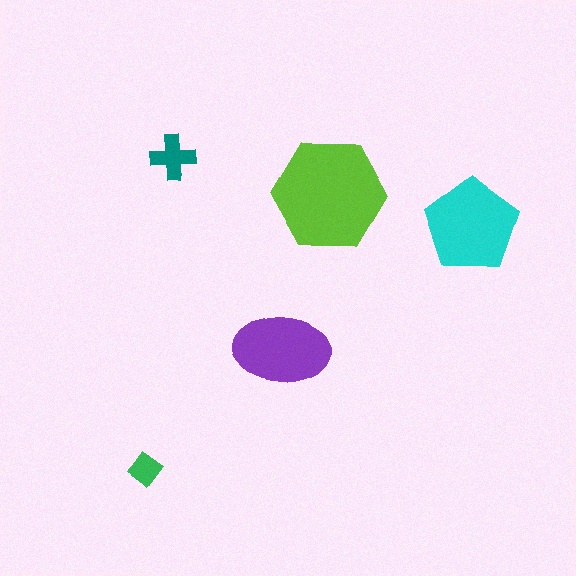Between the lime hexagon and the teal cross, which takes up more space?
The lime hexagon.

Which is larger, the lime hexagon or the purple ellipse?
The lime hexagon.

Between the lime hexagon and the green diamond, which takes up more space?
The lime hexagon.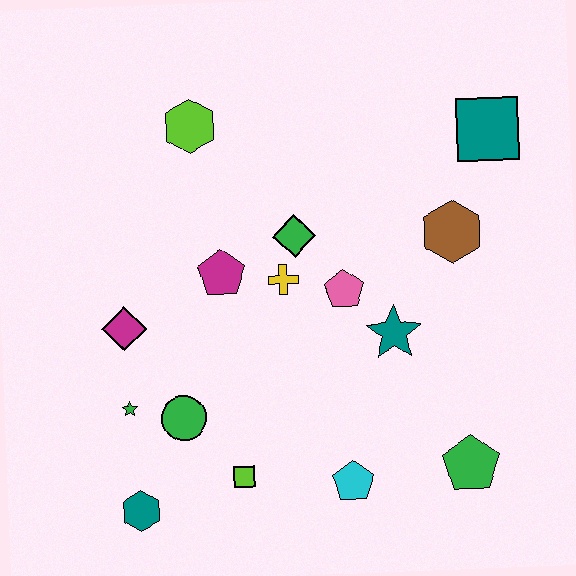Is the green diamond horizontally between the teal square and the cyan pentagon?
No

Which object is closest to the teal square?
The brown hexagon is closest to the teal square.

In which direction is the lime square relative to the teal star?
The lime square is to the left of the teal star.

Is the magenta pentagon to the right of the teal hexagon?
Yes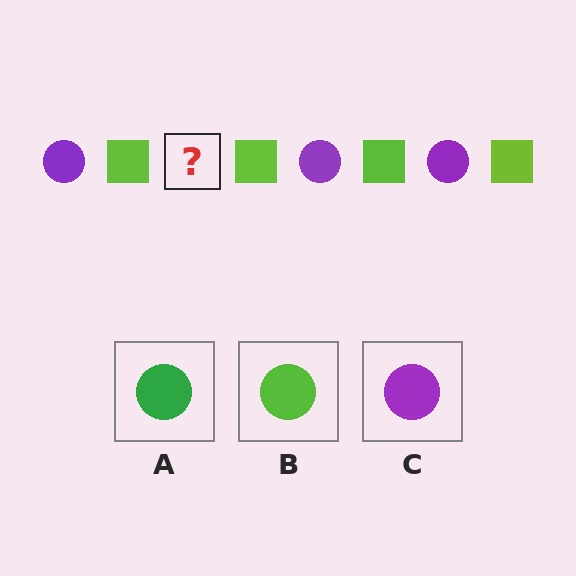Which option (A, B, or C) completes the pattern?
C.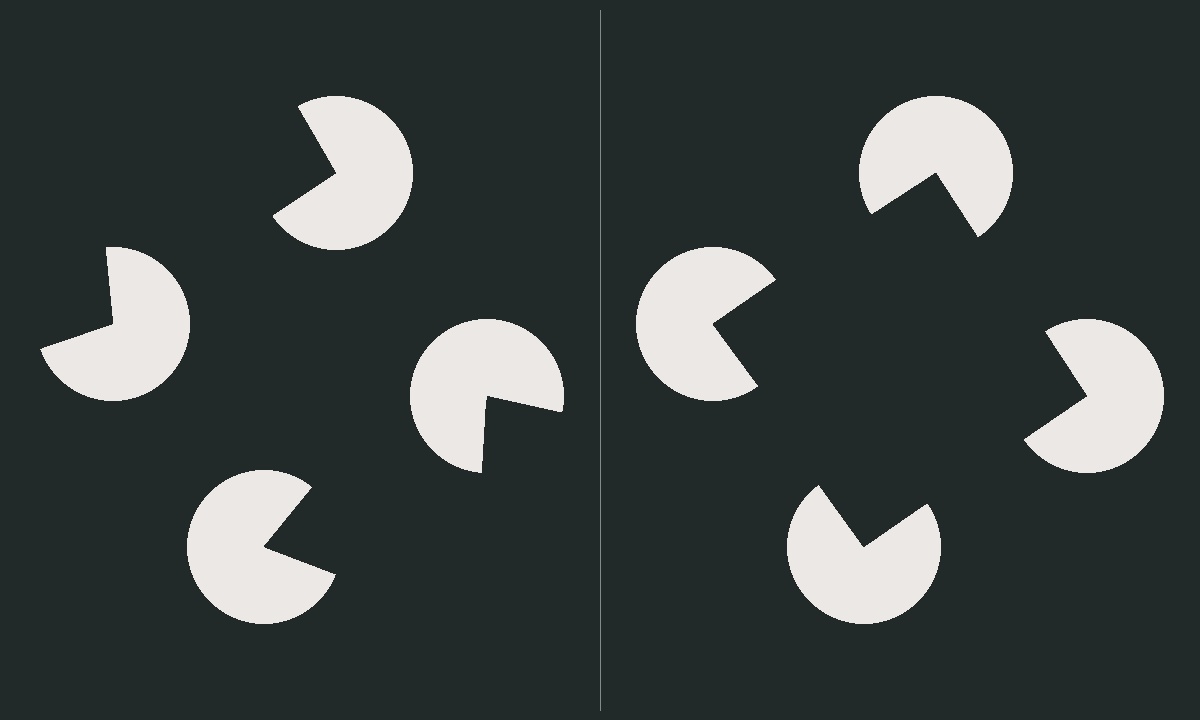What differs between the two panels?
The pac-man discs are positioned identically on both sides; only the wedge orientations differ. On the right they align to a square; on the left they are misaligned.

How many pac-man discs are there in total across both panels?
8 — 4 on each side.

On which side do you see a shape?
An illusory square appears on the right side. On the left side the wedge cuts are rotated, so no coherent shape forms.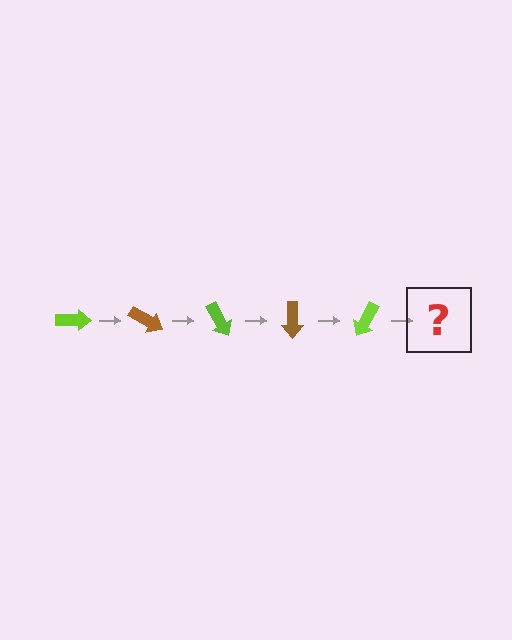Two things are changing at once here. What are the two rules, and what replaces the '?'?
The two rules are that it rotates 30 degrees each step and the color cycles through lime and brown. The '?' should be a brown arrow, rotated 150 degrees from the start.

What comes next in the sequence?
The next element should be a brown arrow, rotated 150 degrees from the start.